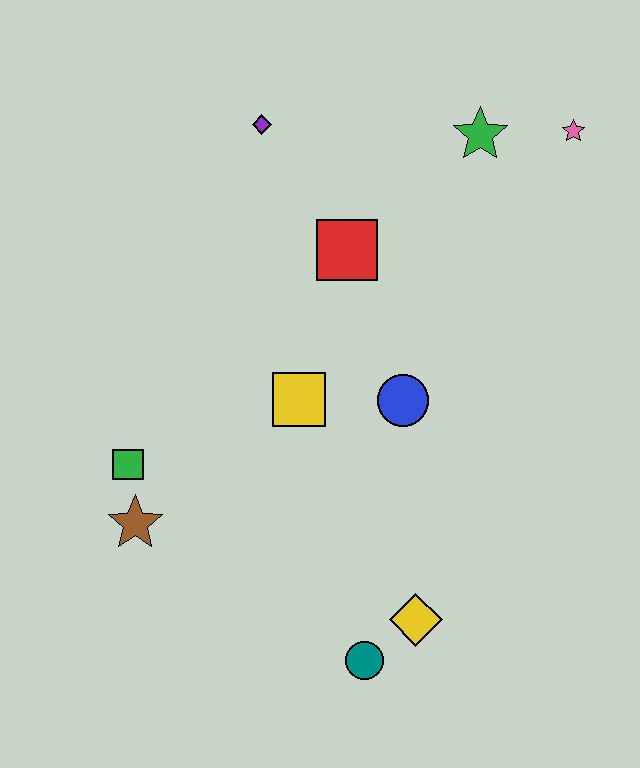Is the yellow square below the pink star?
Yes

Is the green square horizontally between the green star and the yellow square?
No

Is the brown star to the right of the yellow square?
No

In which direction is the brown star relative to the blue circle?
The brown star is to the left of the blue circle.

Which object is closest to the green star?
The pink star is closest to the green star.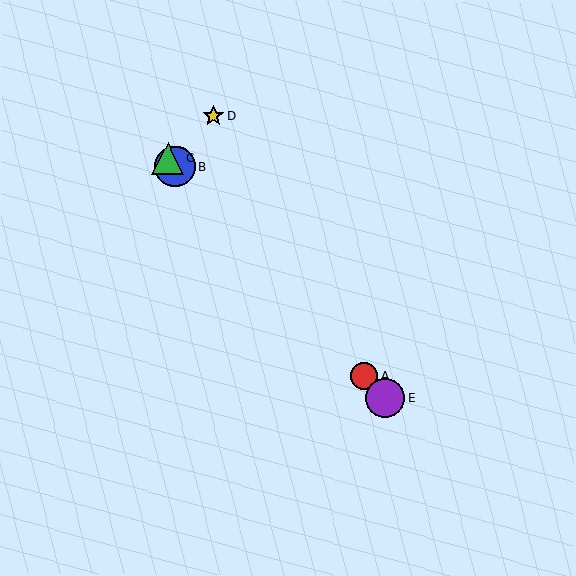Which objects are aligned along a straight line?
Objects A, B, C, E are aligned along a straight line.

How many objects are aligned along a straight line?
4 objects (A, B, C, E) are aligned along a straight line.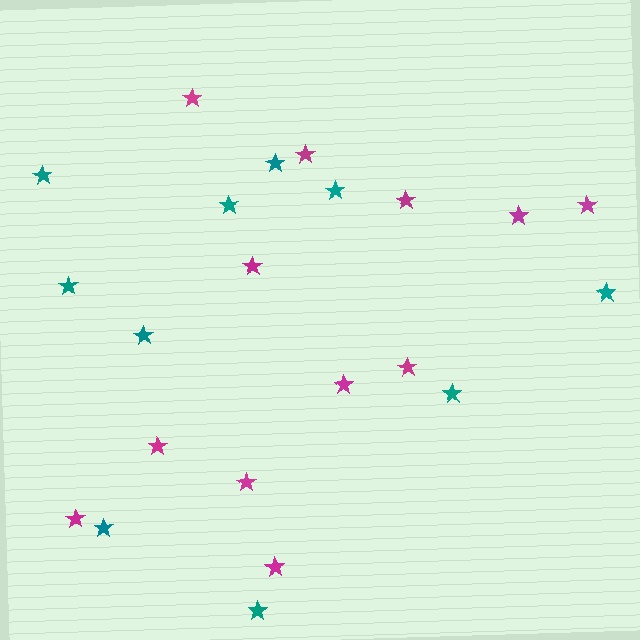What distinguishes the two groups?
There are 2 groups: one group of teal stars (10) and one group of magenta stars (12).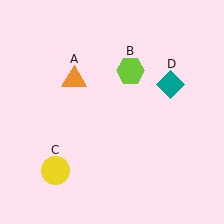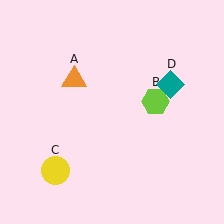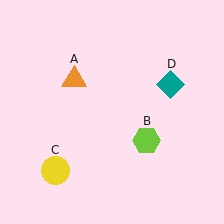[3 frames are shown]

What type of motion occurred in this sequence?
The lime hexagon (object B) rotated clockwise around the center of the scene.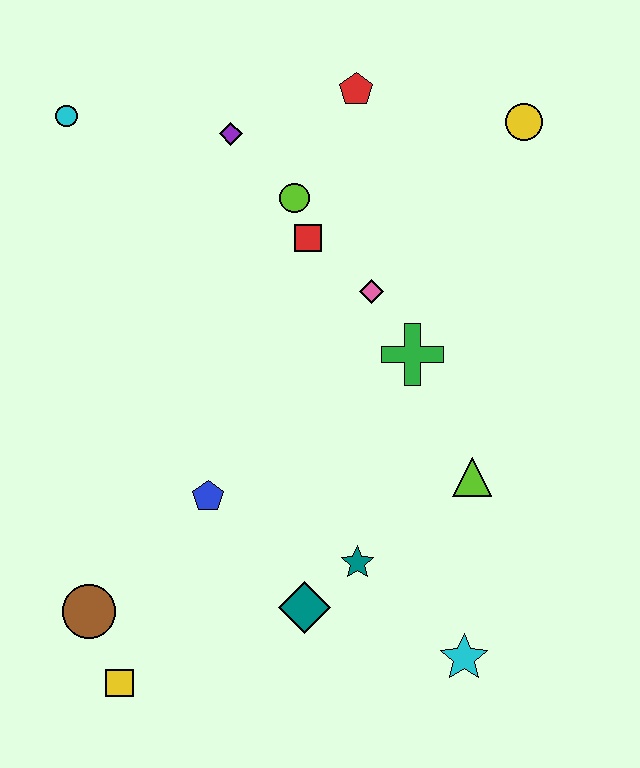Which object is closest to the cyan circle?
The purple diamond is closest to the cyan circle.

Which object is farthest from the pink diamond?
The yellow square is farthest from the pink diamond.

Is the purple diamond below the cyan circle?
Yes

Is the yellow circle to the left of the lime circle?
No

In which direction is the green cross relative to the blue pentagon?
The green cross is to the right of the blue pentagon.